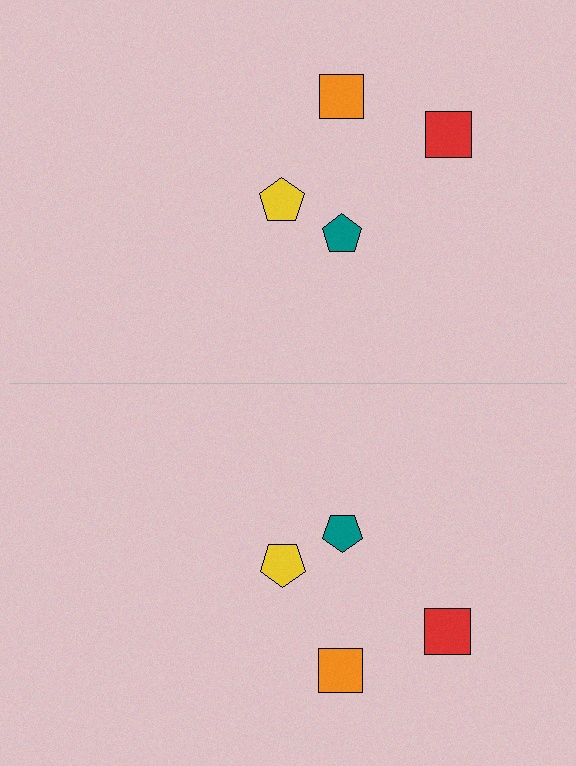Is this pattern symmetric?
Yes, this pattern has bilateral (reflection) symmetry.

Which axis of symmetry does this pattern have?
The pattern has a horizontal axis of symmetry running through the center of the image.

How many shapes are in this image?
There are 8 shapes in this image.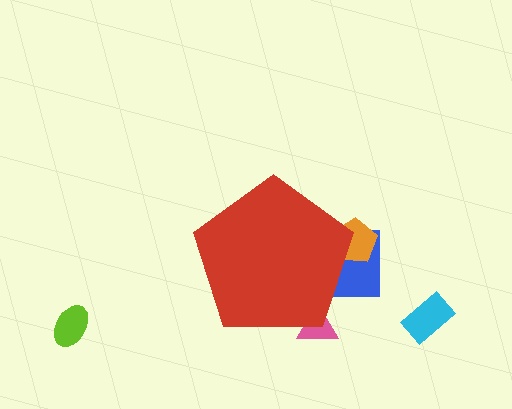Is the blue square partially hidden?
Yes, the blue square is partially hidden behind the red pentagon.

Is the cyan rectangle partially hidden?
No, the cyan rectangle is fully visible.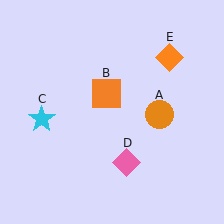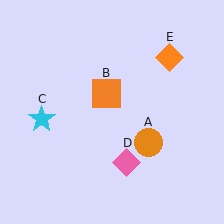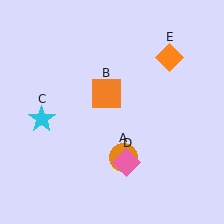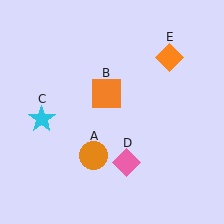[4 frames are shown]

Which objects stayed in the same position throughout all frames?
Orange square (object B) and cyan star (object C) and pink diamond (object D) and orange diamond (object E) remained stationary.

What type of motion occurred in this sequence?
The orange circle (object A) rotated clockwise around the center of the scene.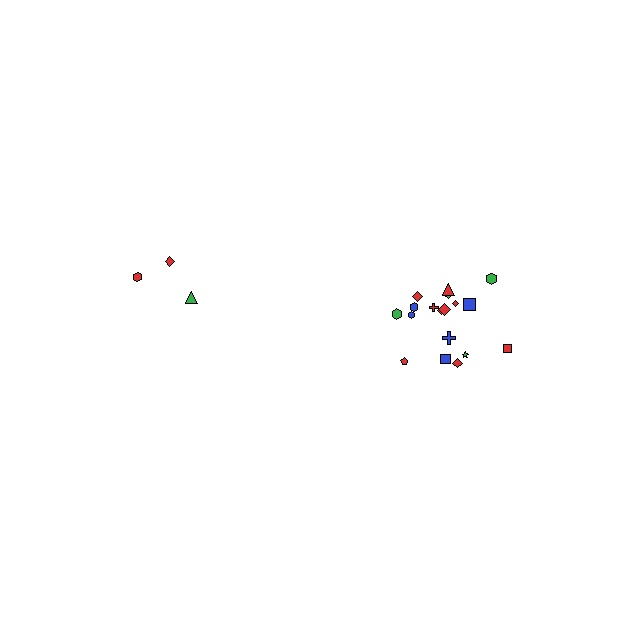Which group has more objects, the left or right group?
The right group.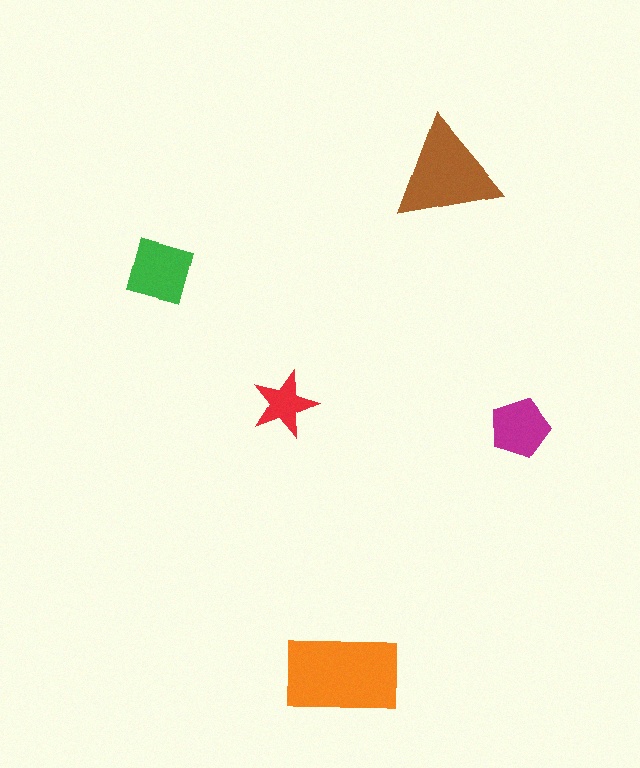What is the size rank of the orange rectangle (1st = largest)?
1st.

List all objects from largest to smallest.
The orange rectangle, the brown triangle, the green square, the magenta pentagon, the red star.